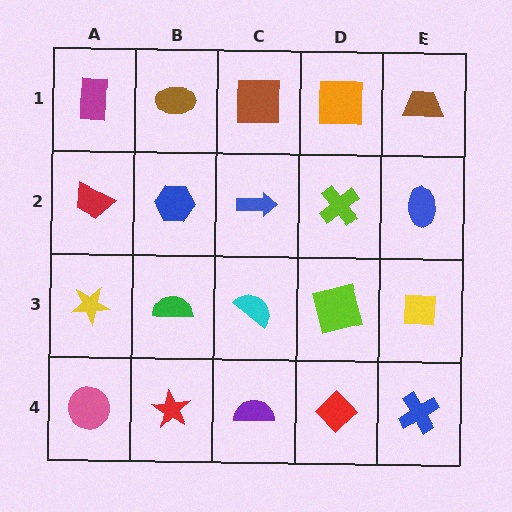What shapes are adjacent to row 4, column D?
A lime square (row 3, column D), a purple semicircle (row 4, column C), a blue cross (row 4, column E).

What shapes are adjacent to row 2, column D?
An orange square (row 1, column D), a lime square (row 3, column D), a blue arrow (row 2, column C), a blue ellipse (row 2, column E).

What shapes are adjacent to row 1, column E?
A blue ellipse (row 2, column E), an orange square (row 1, column D).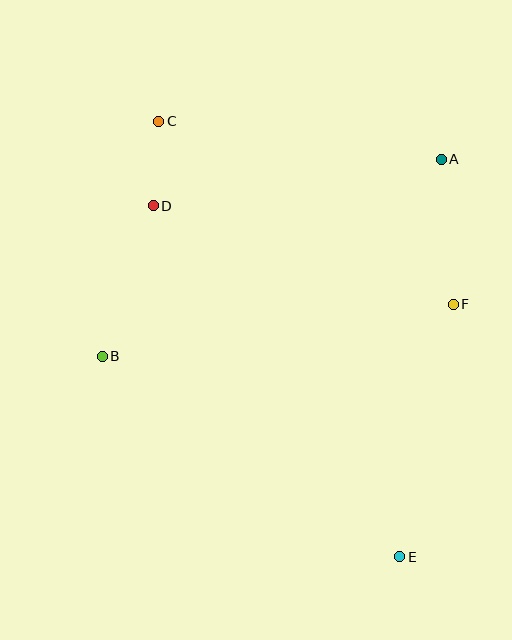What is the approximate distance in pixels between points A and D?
The distance between A and D is approximately 292 pixels.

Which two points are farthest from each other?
Points C and E are farthest from each other.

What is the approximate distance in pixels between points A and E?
The distance between A and E is approximately 400 pixels.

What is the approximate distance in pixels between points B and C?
The distance between B and C is approximately 241 pixels.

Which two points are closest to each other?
Points C and D are closest to each other.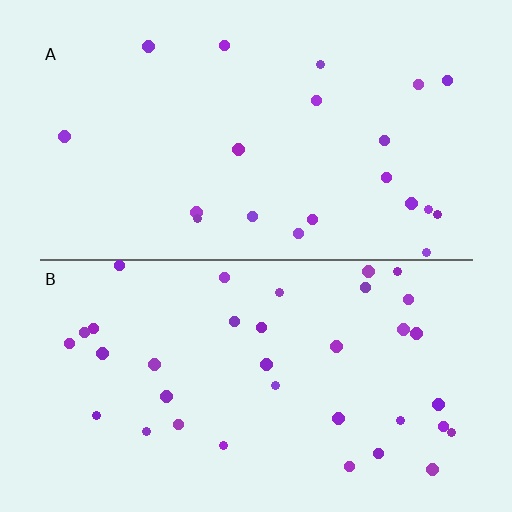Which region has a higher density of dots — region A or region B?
B (the bottom).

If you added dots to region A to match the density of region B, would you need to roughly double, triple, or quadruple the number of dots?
Approximately double.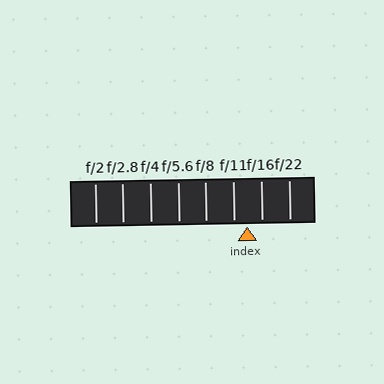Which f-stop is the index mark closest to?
The index mark is closest to f/11.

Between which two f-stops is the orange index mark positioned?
The index mark is between f/11 and f/16.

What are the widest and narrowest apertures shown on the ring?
The widest aperture shown is f/2 and the narrowest is f/22.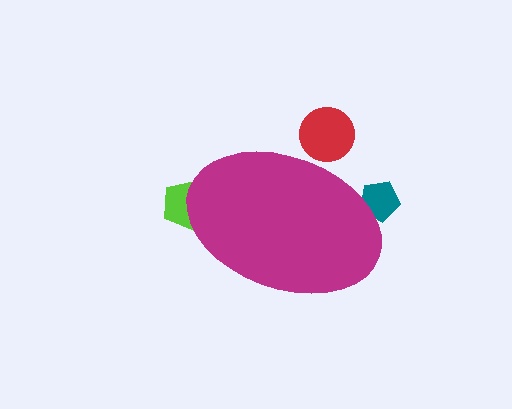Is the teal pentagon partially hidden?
Yes, the teal pentagon is partially hidden behind the magenta ellipse.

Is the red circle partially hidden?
Yes, the red circle is partially hidden behind the magenta ellipse.